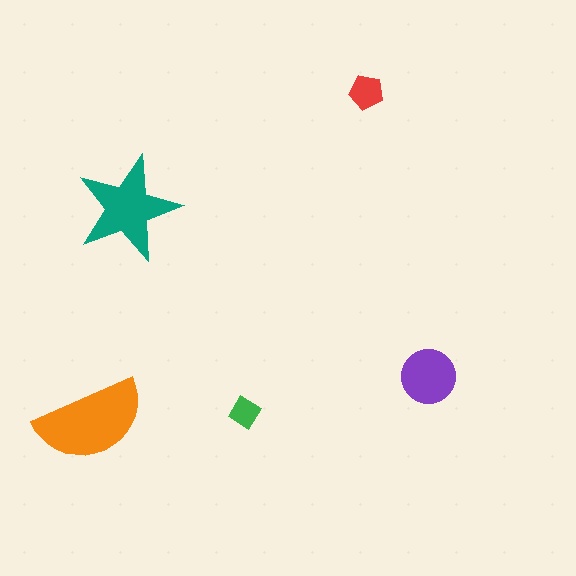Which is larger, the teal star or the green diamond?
The teal star.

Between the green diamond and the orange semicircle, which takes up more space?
The orange semicircle.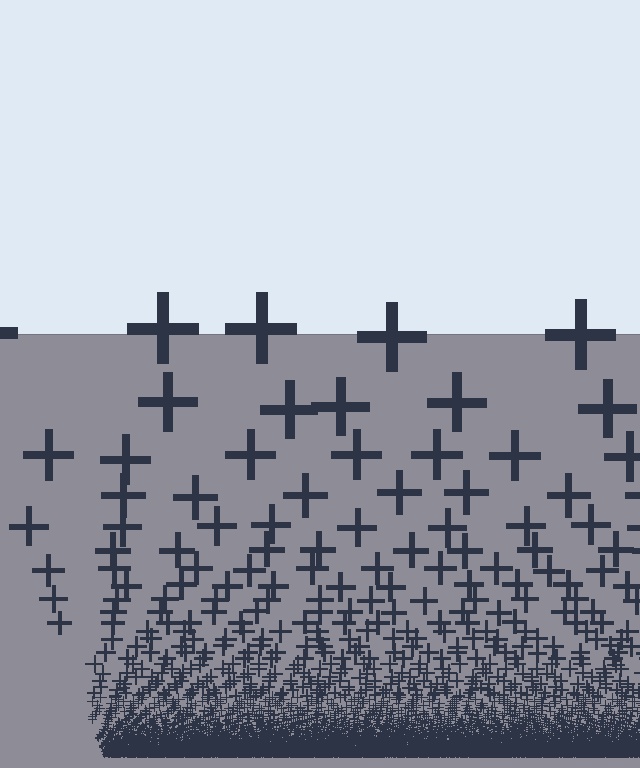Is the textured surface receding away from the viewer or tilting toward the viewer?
The surface appears to tilt toward the viewer. Texture elements get larger and sparser toward the top.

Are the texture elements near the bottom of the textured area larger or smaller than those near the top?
Smaller. The gradient is inverted — elements near the bottom are smaller and denser.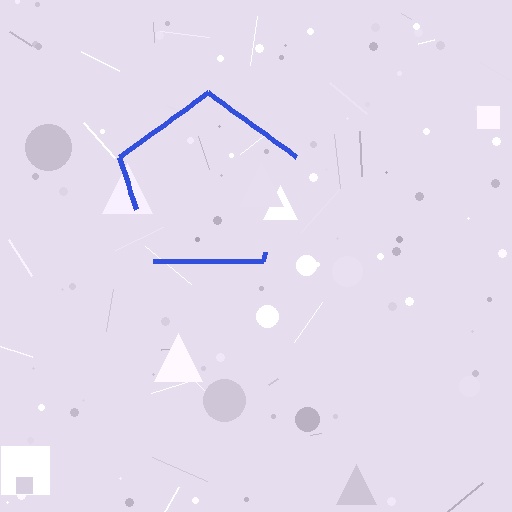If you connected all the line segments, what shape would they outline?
They would outline a pentagon.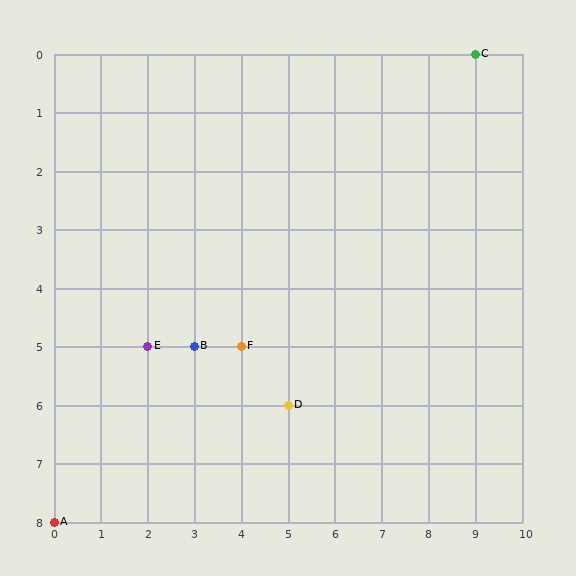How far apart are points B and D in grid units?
Points B and D are 2 columns and 1 row apart (about 2.2 grid units diagonally).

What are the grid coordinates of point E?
Point E is at grid coordinates (2, 5).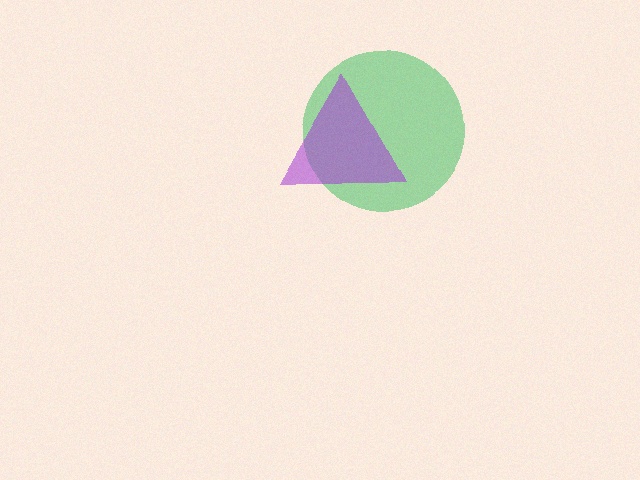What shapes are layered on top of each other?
The layered shapes are: a green circle, a purple triangle.